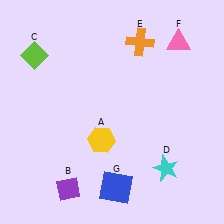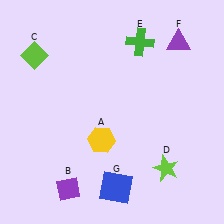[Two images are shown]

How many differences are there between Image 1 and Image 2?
There are 3 differences between the two images.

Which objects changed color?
D changed from cyan to lime. E changed from orange to green. F changed from pink to purple.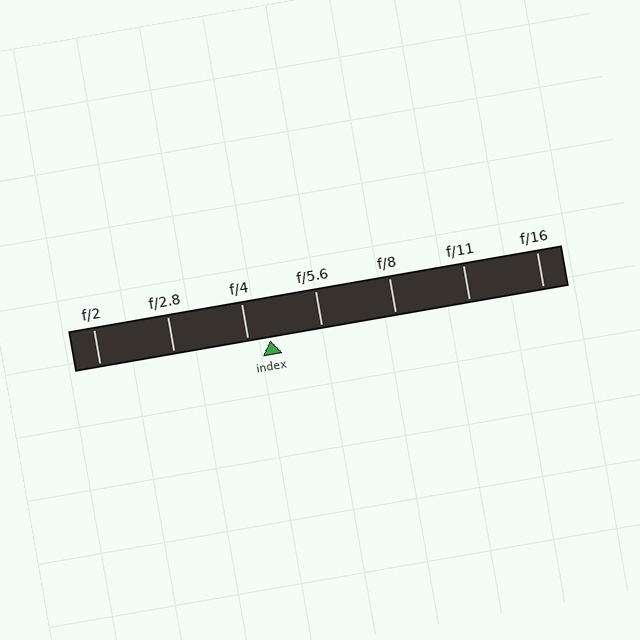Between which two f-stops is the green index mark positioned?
The index mark is between f/4 and f/5.6.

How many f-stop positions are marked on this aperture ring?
There are 7 f-stop positions marked.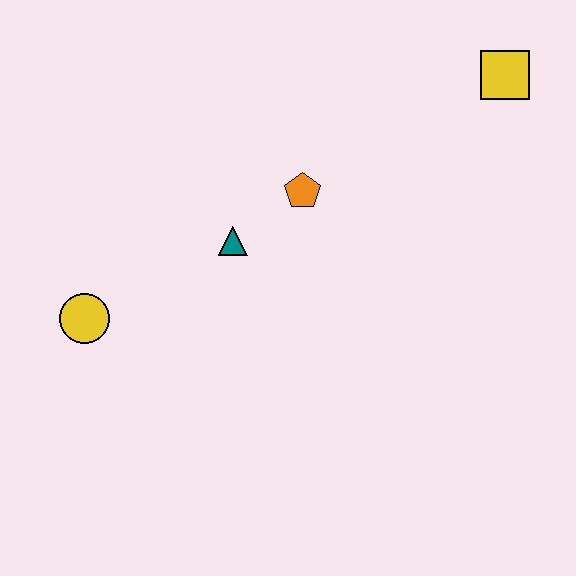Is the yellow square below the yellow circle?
No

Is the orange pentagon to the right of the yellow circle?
Yes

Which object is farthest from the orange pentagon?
The yellow circle is farthest from the orange pentagon.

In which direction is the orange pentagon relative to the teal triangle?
The orange pentagon is to the right of the teal triangle.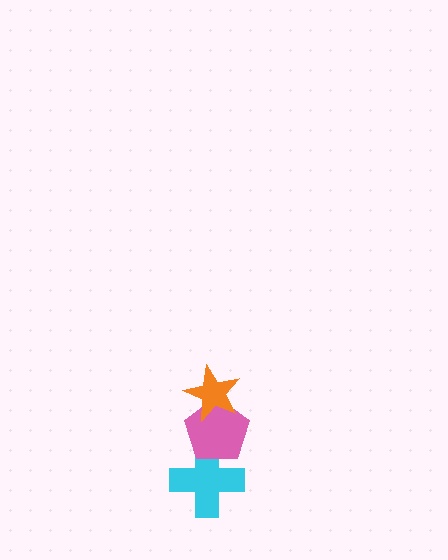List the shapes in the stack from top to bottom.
From top to bottom: the orange star, the pink pentagon, the cyan cross.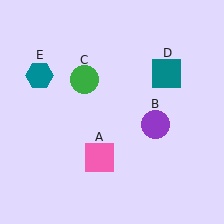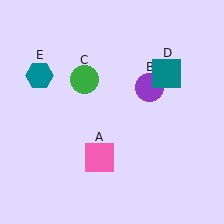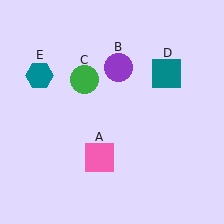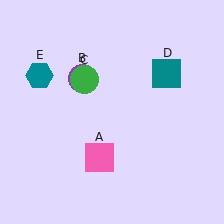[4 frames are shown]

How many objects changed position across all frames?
1 object changed position: purple circle (object B).